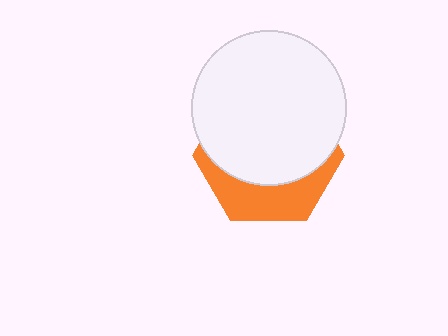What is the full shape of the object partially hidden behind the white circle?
The partially hidden object is an orange hexagon.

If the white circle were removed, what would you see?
You would see the complete orange hexagon.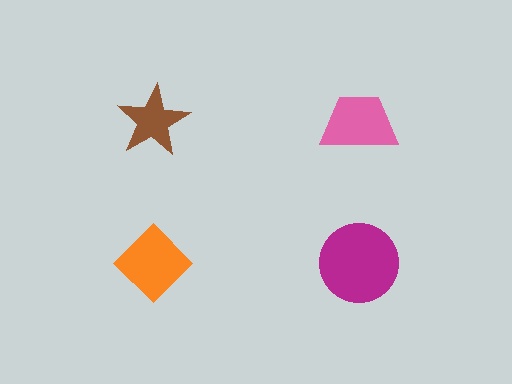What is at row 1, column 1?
A brown star.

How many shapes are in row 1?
2 shapes.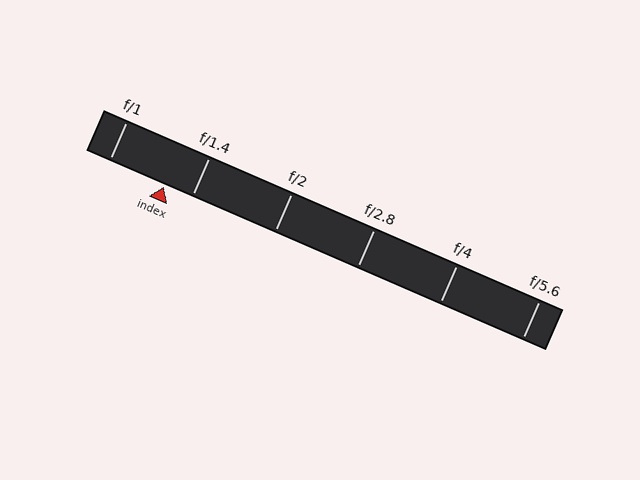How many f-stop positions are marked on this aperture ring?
There are 6 f-stop positions marked.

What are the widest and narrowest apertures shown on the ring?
The widest aperture shown is f/1 and the narrowest is f/5.6.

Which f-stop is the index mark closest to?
The index mark is closest to f/1.4.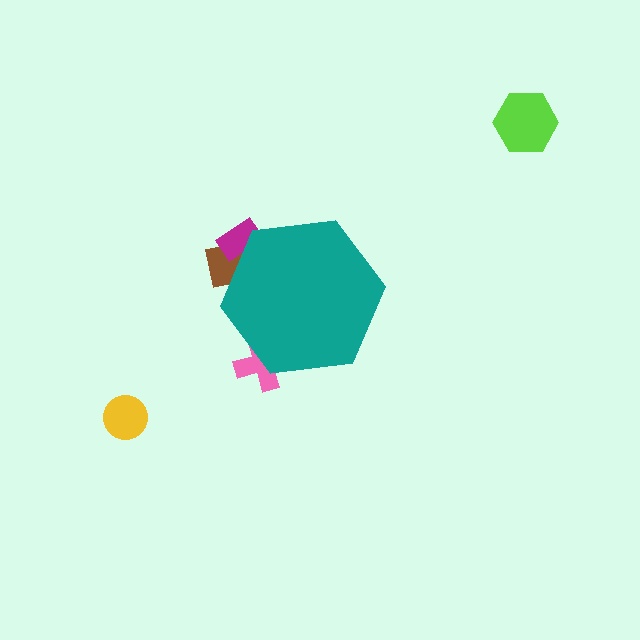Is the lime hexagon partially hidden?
No, the lime hexagon is fully visible.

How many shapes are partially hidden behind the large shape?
3 shapes are partially hidden.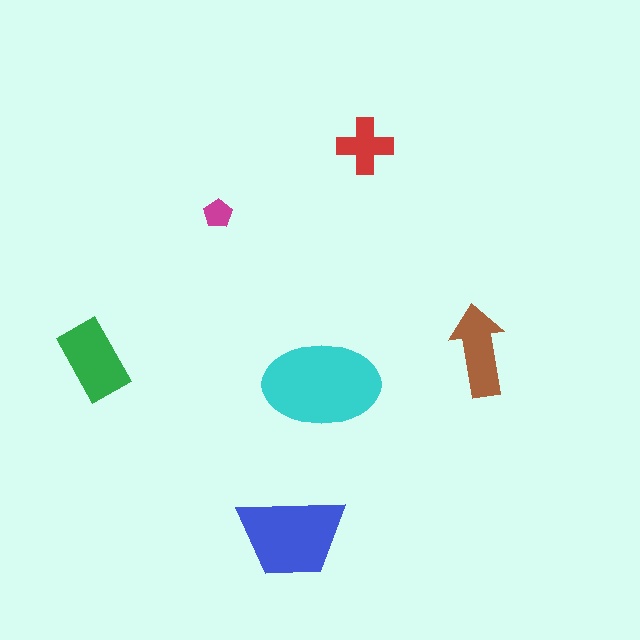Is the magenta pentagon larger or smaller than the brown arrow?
Smaller.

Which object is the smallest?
The magenta pentagon.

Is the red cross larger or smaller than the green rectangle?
Smaller.